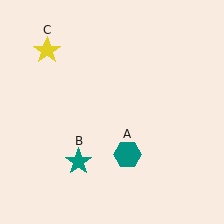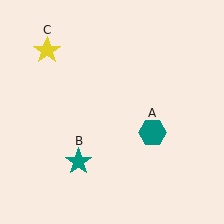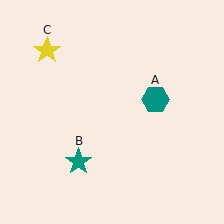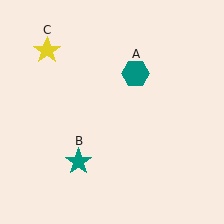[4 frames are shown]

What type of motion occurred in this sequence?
The teal hexagon (object A) rotated counterclockwise around the center of the scene.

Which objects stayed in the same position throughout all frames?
Teal star (object B) and yellow star (object C) remained stationary.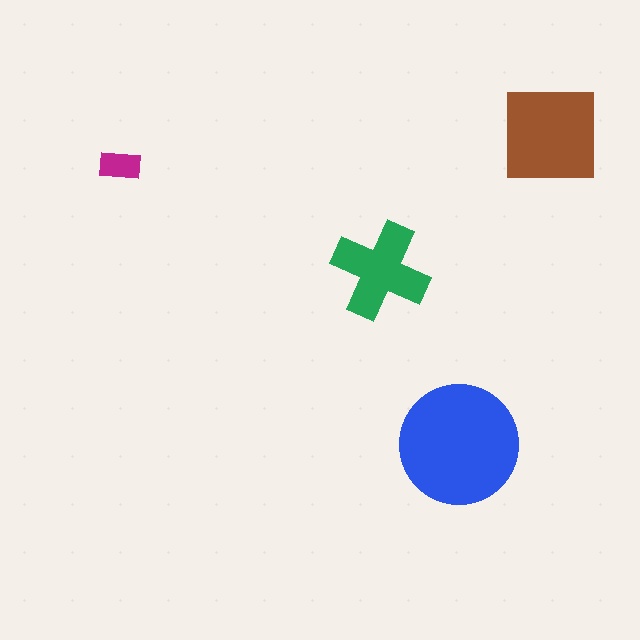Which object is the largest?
The blue circle.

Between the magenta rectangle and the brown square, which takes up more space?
The brown square.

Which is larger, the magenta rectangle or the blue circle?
The blue circle.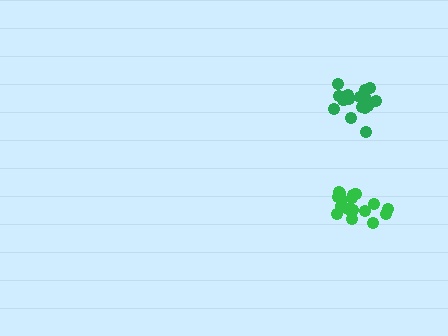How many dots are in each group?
Group 1: 17 dots, Group 2: 17 dots (34 total).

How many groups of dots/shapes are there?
There are 2 groups.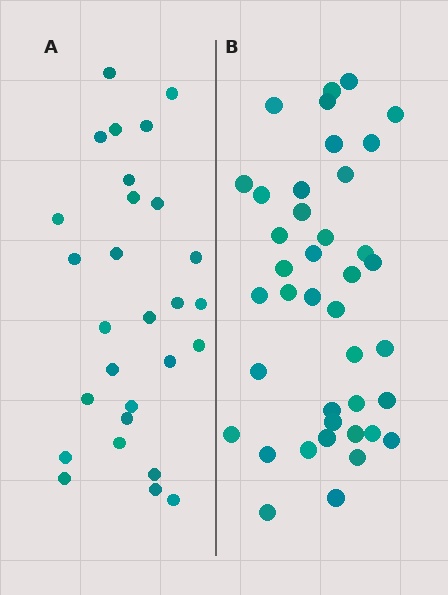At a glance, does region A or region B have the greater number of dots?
Region B (the right region) has more dots.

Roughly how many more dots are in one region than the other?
Region B has roughly 12 or so more dots than region A.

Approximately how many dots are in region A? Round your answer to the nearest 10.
About 30 dots. (The exact count is 28, which rounds to 30.)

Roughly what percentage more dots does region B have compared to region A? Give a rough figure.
About 45% more.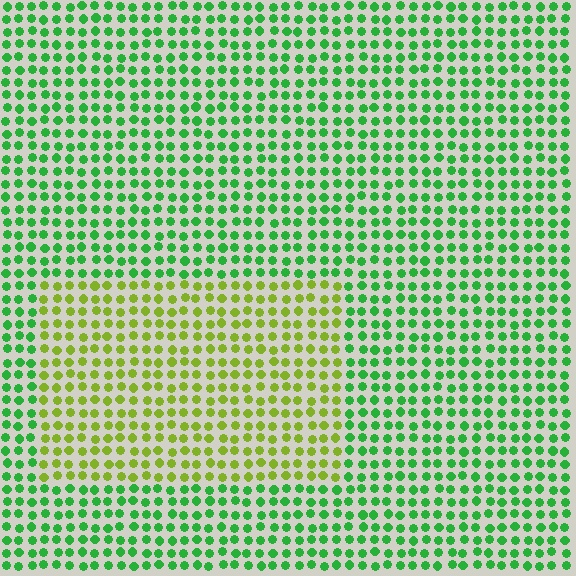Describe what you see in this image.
The image is filled with small green elements in a uniform arrangement. A rectangle-shaped region is visible where the elements are tinted to a slightly different hue, forming a subtle color boundary.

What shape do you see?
I see a rectangle.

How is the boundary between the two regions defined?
The boundary is defined purely by a slight shift in hue (about 46 degrees). Spacing, size, and orientation are identical on both sides.